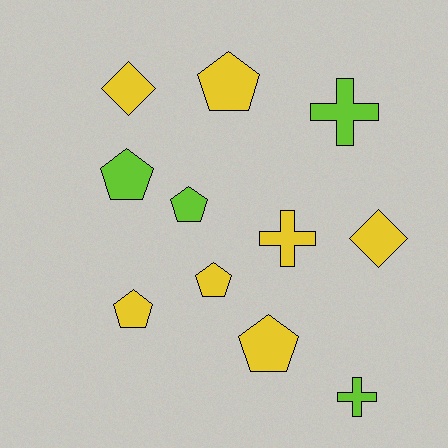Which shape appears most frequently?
Pentagon, with 6 objects.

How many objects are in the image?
There are 11 objects.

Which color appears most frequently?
Yellow, with 7 objects.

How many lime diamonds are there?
There are no lime diamonds.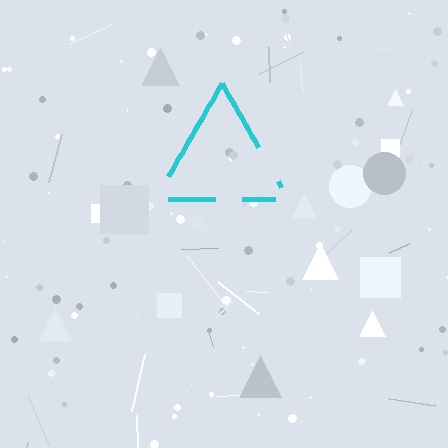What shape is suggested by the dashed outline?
The dashed outline suggests a triangle.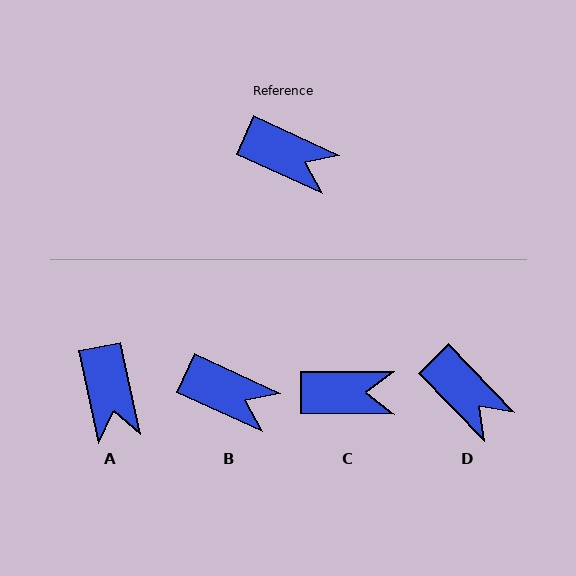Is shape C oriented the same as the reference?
No, it is off by about 24 degrees.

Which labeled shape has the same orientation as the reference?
B.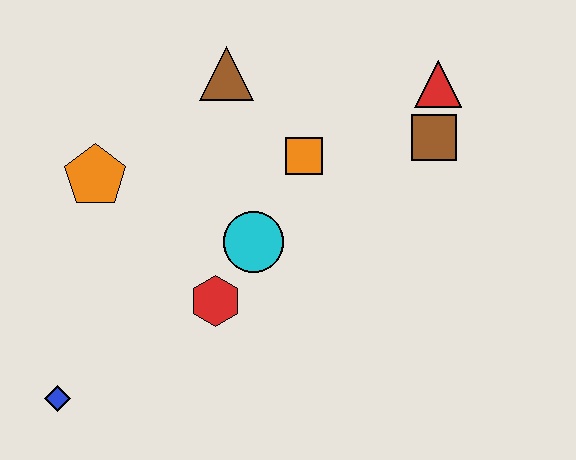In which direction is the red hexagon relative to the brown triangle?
The red hexagon is below the brown triangle.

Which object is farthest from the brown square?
The blue diamond is farthest from the brown square.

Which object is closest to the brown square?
The red triangle is closest to the brown square.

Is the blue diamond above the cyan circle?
No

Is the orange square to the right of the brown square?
No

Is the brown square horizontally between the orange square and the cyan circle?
No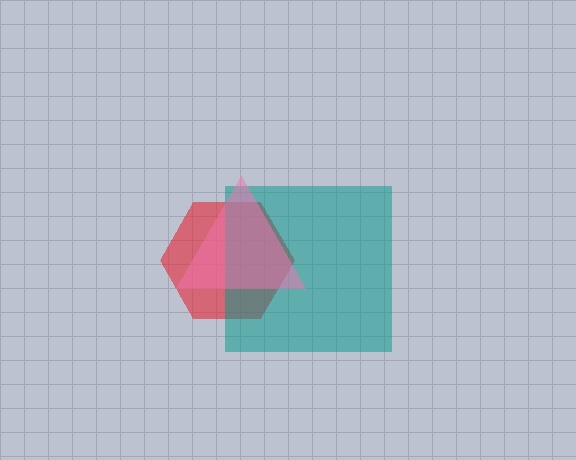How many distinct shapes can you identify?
There are 3 distinct shapes: a red hexagon, a teal square, a pink triangle.